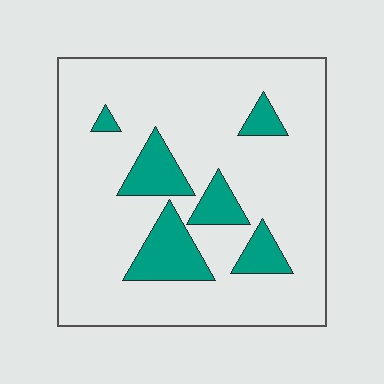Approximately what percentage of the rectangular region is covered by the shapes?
Approximately 15%.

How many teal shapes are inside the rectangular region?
6.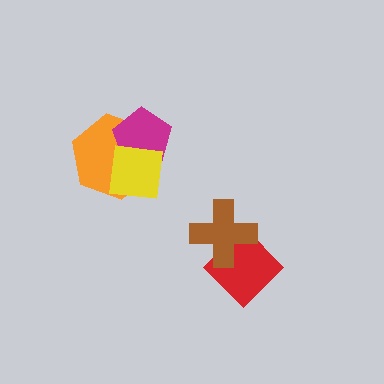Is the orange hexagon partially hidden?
Yes, it is partially covered by another shape.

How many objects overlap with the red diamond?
1 object overlaps with the red diamond.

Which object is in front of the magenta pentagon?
The yellow square is in front of the magenta pentagon.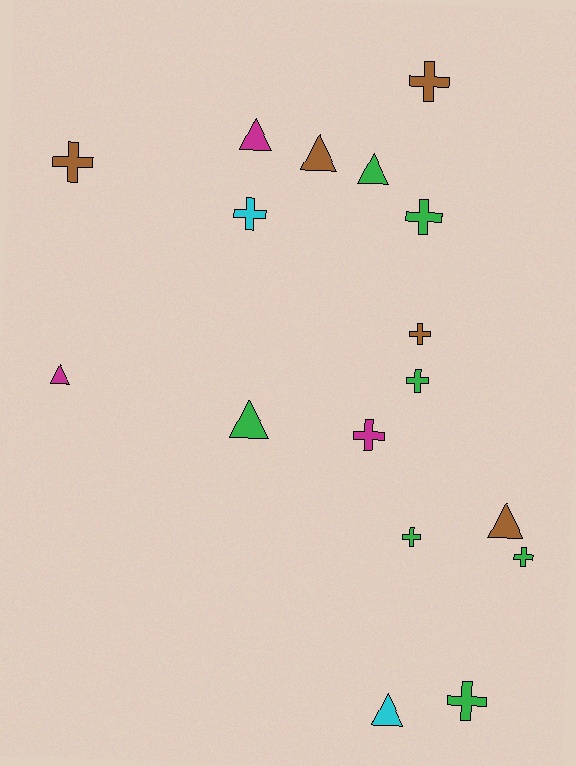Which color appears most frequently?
Green, with 7 objects.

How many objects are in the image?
There are 17 objects.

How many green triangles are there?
There are 2 green triangles.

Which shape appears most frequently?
Cross, with 10 objects.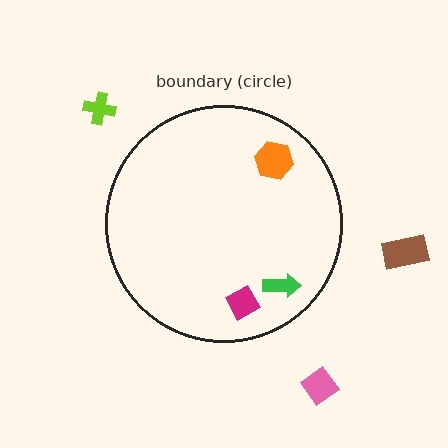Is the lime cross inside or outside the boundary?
Outside.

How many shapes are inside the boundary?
3 inside, 3 outside.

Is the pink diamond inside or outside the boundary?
Outside.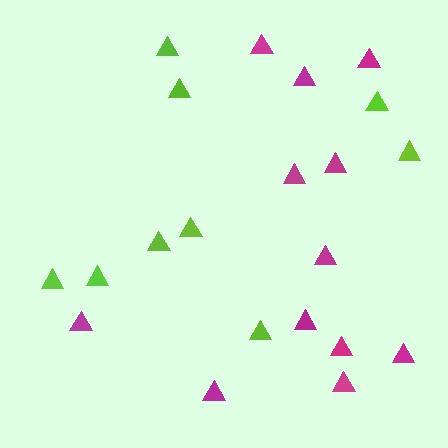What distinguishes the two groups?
There are 2 groups: one group of lime triangles (9) and one group of magenta triangles (12).